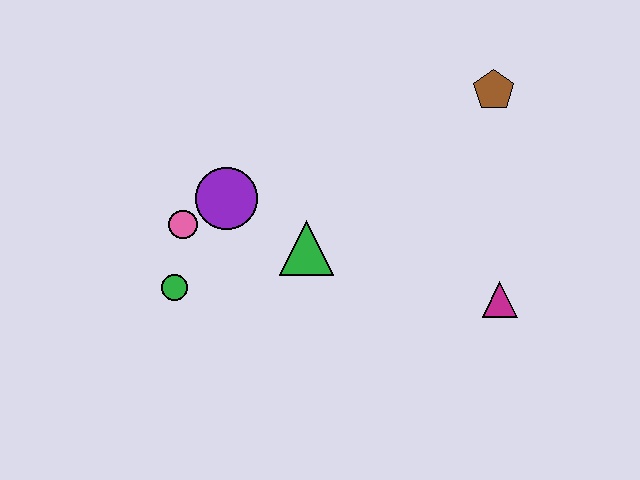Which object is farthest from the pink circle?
The brown pentagon is farthest from the pink circle.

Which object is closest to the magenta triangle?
The green triangle is closest to the magenta triangle.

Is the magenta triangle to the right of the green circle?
Yes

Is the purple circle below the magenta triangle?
No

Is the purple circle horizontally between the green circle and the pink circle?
No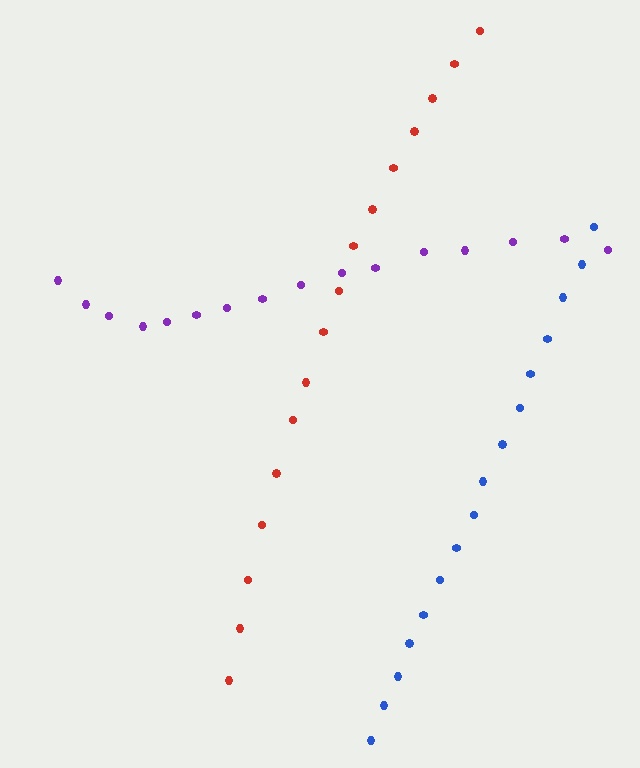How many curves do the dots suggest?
There are 3 distinct paths.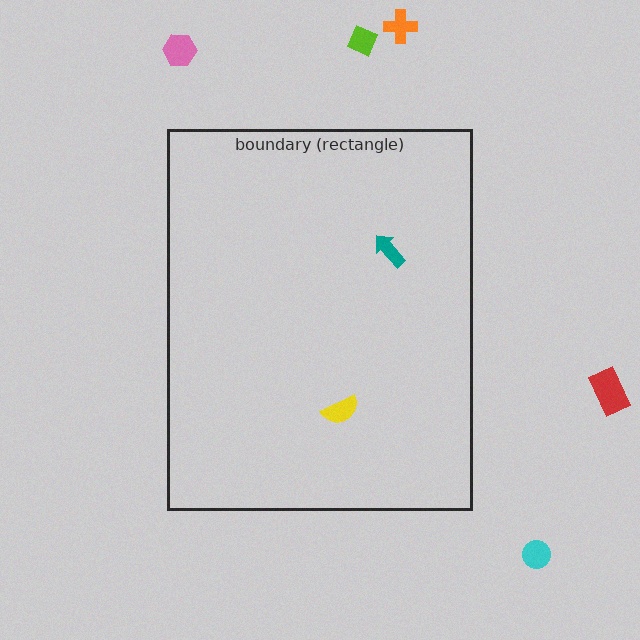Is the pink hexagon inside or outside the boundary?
Outside.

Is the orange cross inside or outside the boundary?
Outside.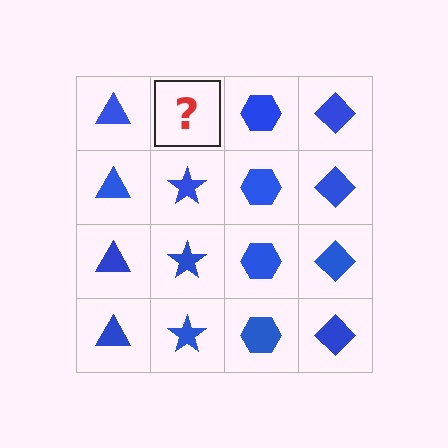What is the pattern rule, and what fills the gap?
The rule is that each column has a consistent shape. The gap should be filled with a blue star.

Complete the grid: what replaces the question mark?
The question mark should be replaced with a blue star.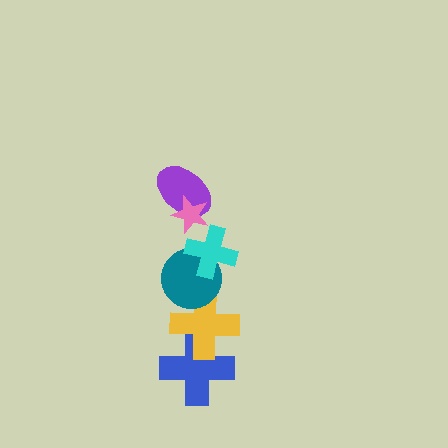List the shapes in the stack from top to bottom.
From top to bottom: the pink star, the purple ellipse, the cyan cross, the teal circle, the yellow cross, the blue cross.